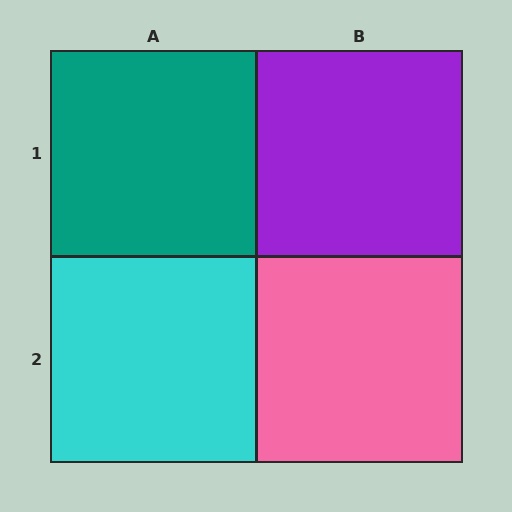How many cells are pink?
1 cell is pink.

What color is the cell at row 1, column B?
Purple.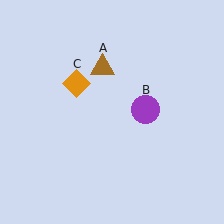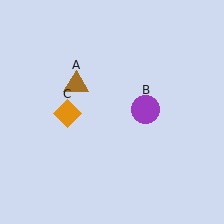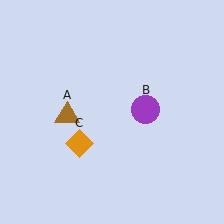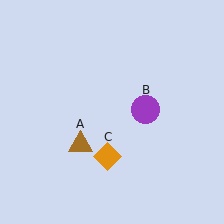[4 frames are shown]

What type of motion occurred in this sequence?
The brown triangle (object A), orange diamond (object C) rotated counterclockwise around the center of the scene.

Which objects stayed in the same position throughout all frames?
Purple circle (object B) remained stationary.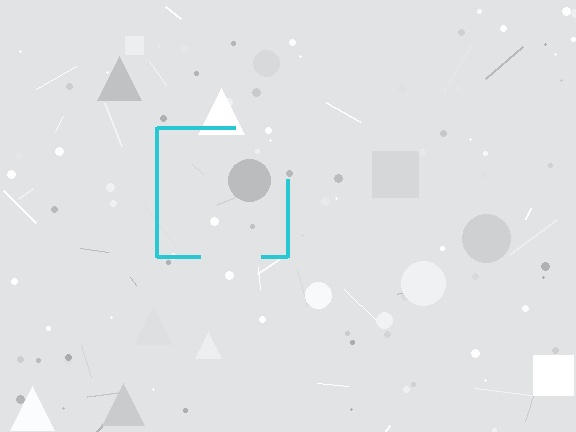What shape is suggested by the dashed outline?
The dashed outline suggests a square.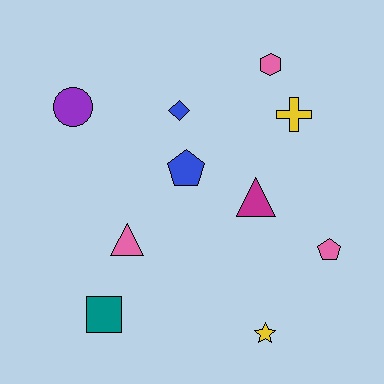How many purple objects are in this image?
There is 1 purple object.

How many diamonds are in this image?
There is 1 diamond.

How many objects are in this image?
There are 10 objects.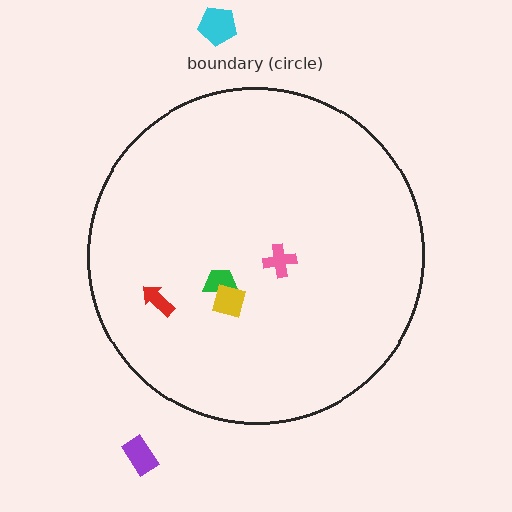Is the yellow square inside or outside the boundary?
Inside.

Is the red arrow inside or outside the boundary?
Inside.